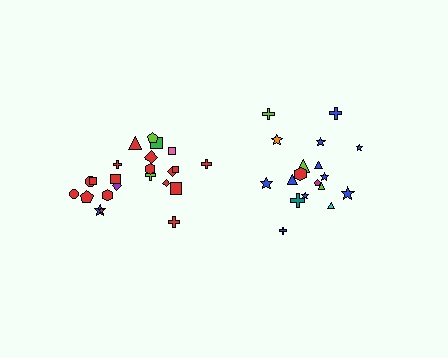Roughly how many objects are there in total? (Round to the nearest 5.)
Roughly 45 objects in total.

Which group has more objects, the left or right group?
The left group.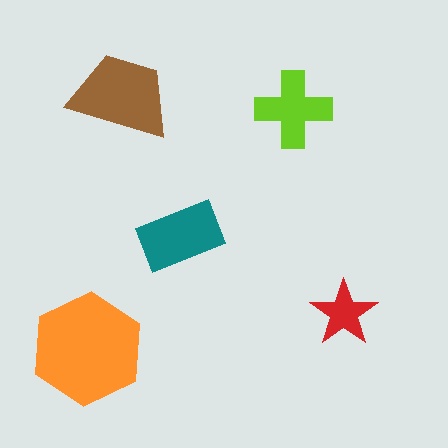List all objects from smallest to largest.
The red star, the lime cross, the teal rectangle, the brown trapezoid, the orange hexagon.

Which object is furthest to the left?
The orange hexagon is leftmost.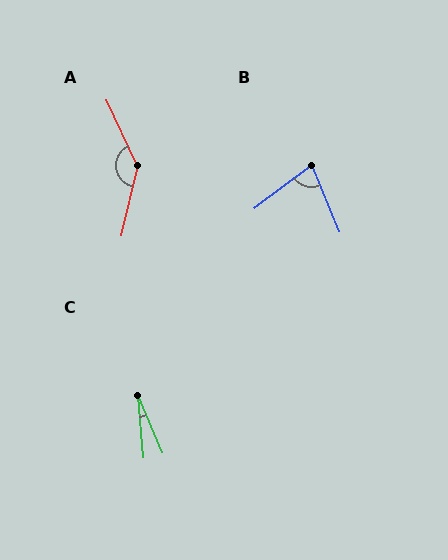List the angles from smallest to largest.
C (18°), B (75°), A (142°).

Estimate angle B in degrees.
Approximately 75 degrees.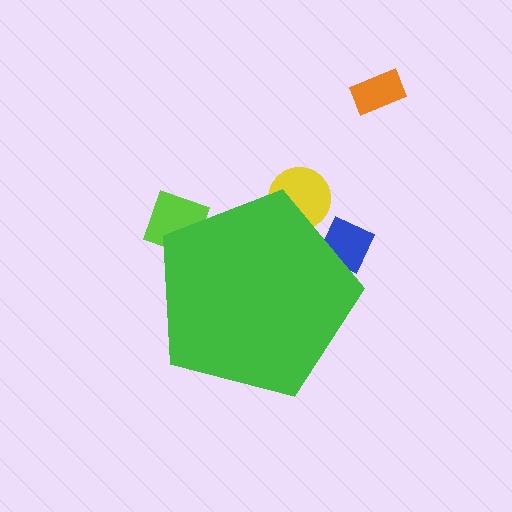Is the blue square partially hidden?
Yes, the blue square is partially hidden behind the green pentagon.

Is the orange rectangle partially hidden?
No, the orange rectangle is fully visible.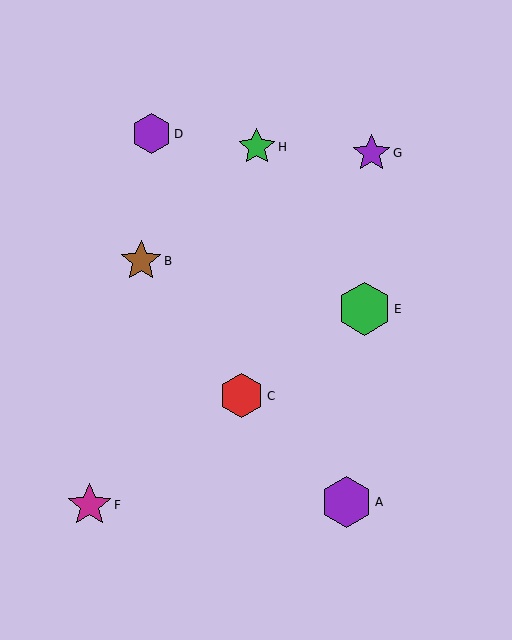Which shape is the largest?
The green hexagon (labeled E) is the largest.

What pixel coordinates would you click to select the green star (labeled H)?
Click at (257, 147) to select the green star H.